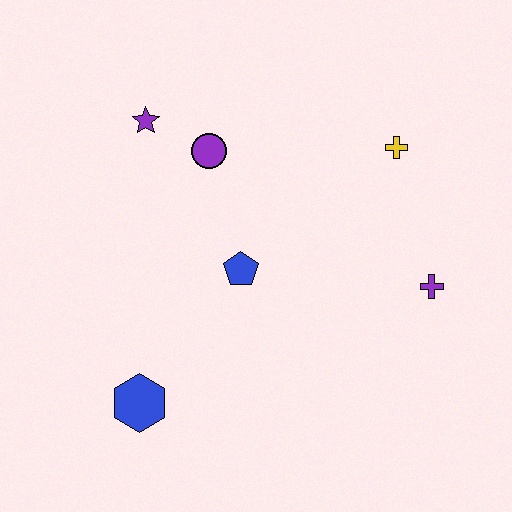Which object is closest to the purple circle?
The purple star is closest to the purple circle.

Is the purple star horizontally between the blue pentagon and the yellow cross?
No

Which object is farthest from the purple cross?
The purple star is farthest from the purple cross.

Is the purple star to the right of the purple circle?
No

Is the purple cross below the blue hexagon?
No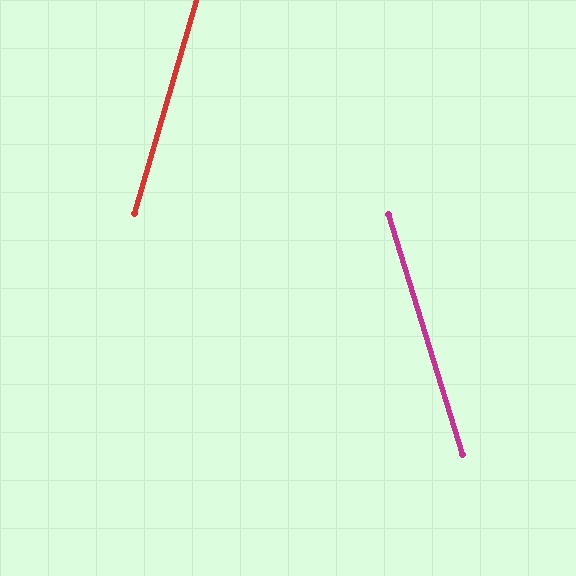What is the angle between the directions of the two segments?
Approximately 33 degrees.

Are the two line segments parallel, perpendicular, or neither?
Neither parallel nor perpendicular — they differ by about 33°.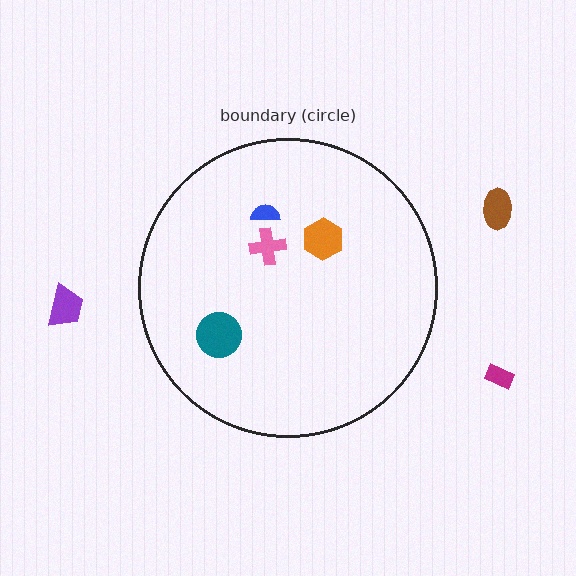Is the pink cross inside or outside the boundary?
Inside.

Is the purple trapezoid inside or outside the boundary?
Outside.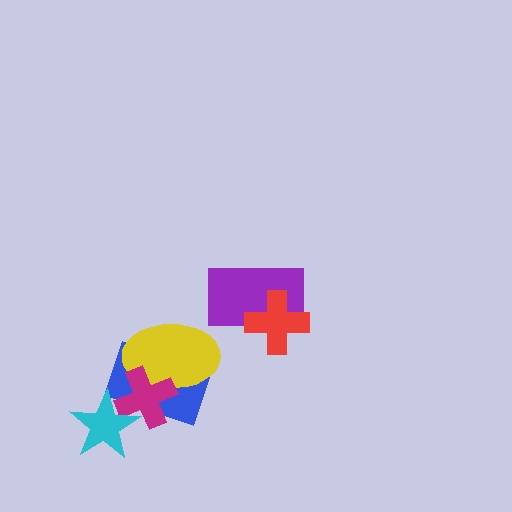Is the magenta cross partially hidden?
Yes, it is partially covered by another shape.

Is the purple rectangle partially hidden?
Yes, it is partially covered by another shape.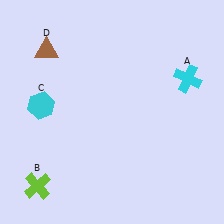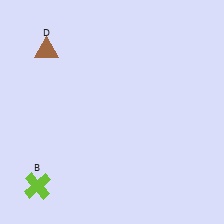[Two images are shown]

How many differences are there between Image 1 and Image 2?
There are 2 differences between the two images.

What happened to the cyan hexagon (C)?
The cyan hexagon (C) was removed in Image 2. It was in the top-left area of Image 1.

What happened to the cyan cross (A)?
The cyan cross (A) was removed in Image 2. It was in the top-right area of Image 1.